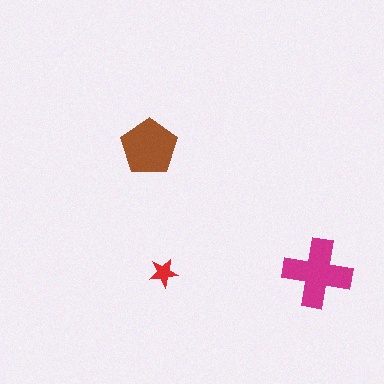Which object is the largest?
The magenta cross.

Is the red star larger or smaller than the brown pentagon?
Smaller.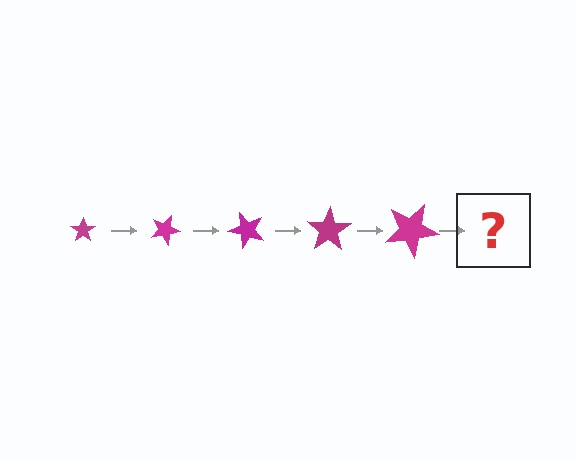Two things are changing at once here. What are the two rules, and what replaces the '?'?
The two rules are that the star grows larger each step and it rotates 25 degrees each step. The '?' should be a star, larger than the previous one and rotated 125 degrees from the start.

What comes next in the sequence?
The next element should be a star, larger than the previous one and rotated 125 degrees from the start.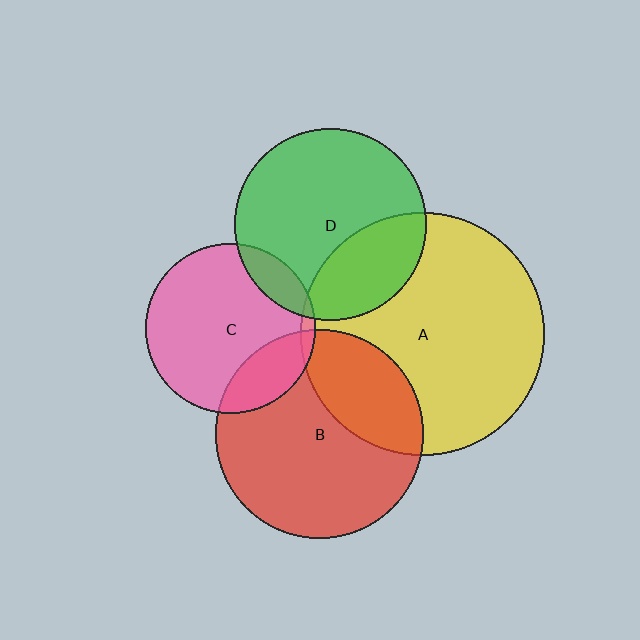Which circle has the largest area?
Circle A (yellow).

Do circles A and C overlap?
Yes.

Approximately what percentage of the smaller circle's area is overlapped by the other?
Approximately 5%.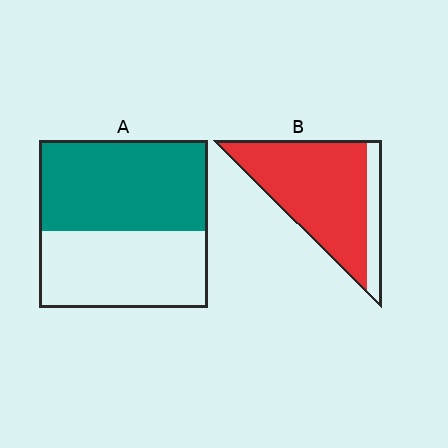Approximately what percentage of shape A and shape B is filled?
A is approximately 55% and B is approximately 85%.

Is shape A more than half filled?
Yes.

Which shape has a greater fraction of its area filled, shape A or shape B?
Shape B.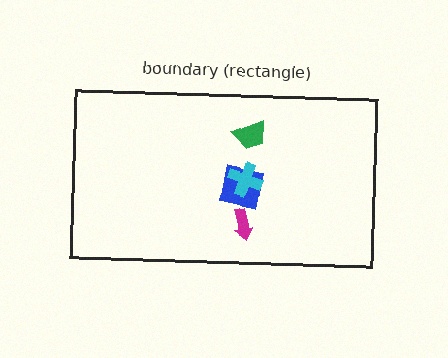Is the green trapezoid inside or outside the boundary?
Inside.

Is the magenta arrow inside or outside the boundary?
Inside.